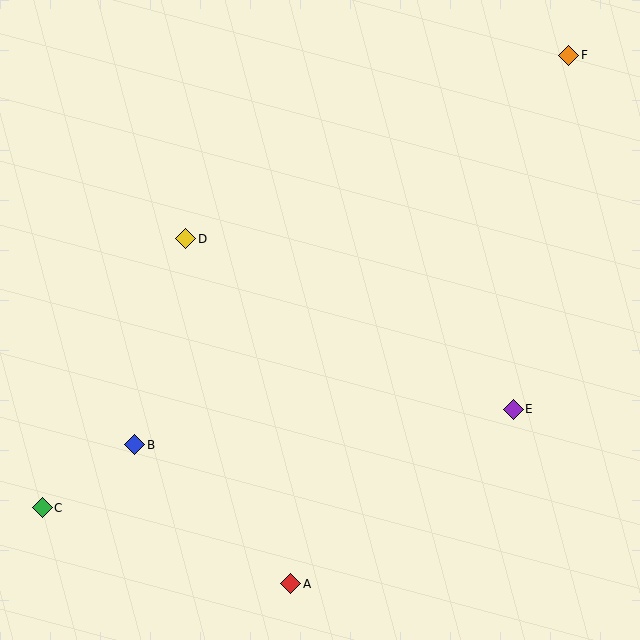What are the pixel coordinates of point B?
Point B is at (135, 445).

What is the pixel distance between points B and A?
The distance between B and A is 209 pixels.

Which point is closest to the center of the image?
Point D at (186, 239) is closest to the center.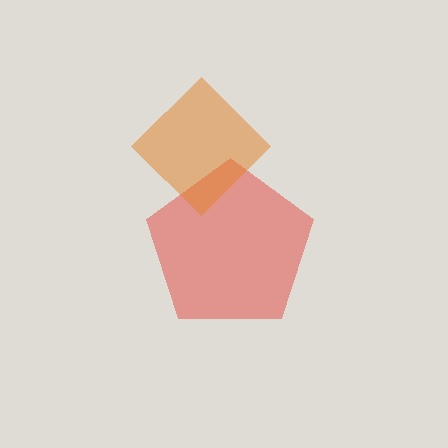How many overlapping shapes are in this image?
There are 2 overlapping shapes in the image.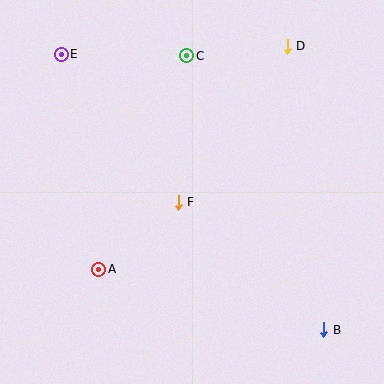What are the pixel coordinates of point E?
Point E is at (61, 54).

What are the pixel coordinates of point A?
Point A is at (99, 269).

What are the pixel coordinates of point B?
Point B is at (324, 330).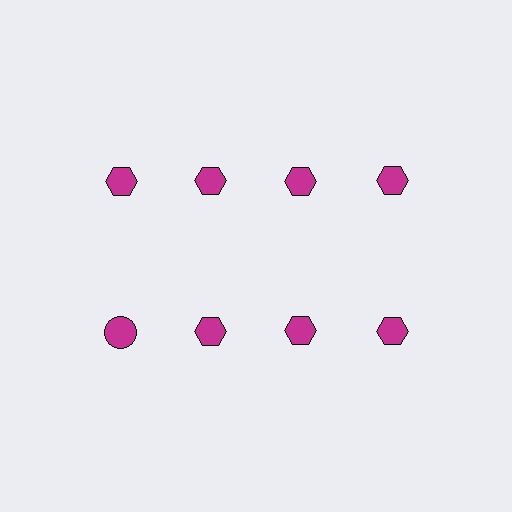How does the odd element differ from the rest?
It has a different shape: circle instead of hexagon.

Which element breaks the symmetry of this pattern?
The magenta circle in the second row, leftmost column breaks the symmetry. All other shapes are magenta hexagons.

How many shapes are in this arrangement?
There are 8 shapes arranged in a grid pattern.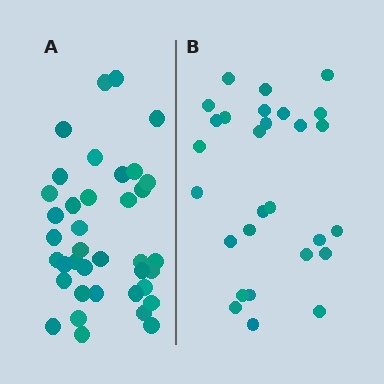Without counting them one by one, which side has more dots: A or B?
Region A (the left region) has more dots.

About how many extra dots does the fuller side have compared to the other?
Region A has roughly 10 or so more dots than region B.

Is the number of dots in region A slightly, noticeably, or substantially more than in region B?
Region A has noticeably more, but not dramatically so. The ratio is roughly 1.4 to 1.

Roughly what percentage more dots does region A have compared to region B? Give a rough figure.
About 35% more.